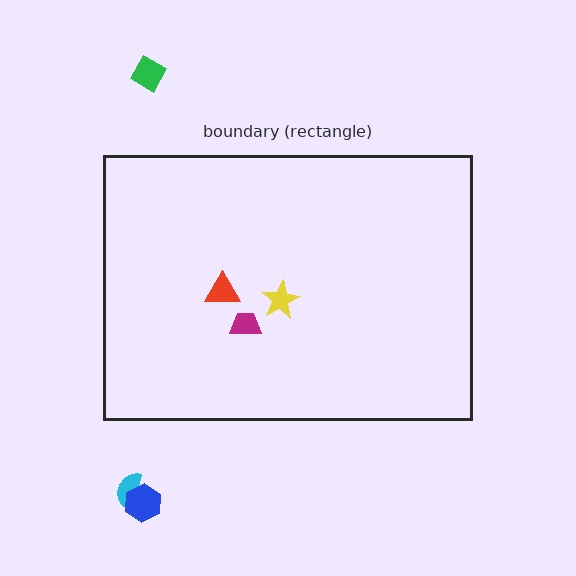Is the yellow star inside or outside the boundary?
Inside.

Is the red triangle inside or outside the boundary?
Inside.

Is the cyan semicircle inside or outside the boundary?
Outside.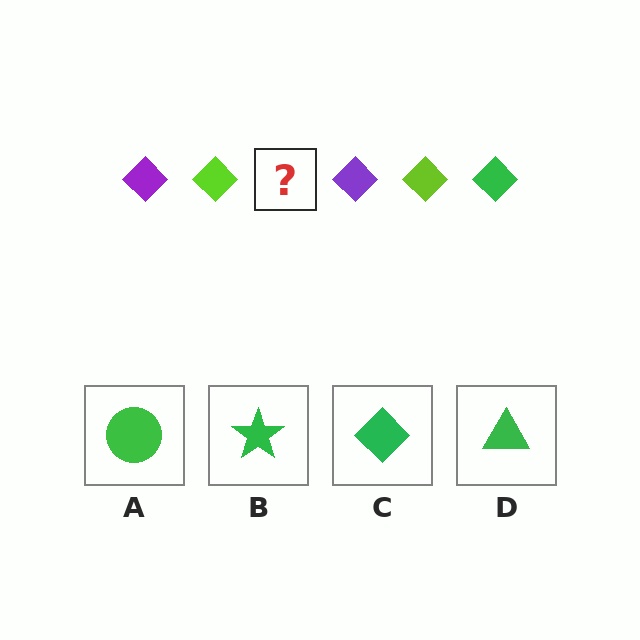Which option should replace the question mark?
Option C.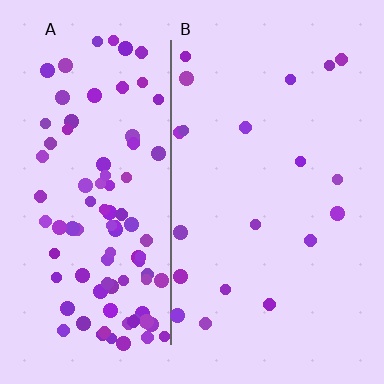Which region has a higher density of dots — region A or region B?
A (the left).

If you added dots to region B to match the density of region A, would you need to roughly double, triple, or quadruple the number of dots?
Approximately quadruple.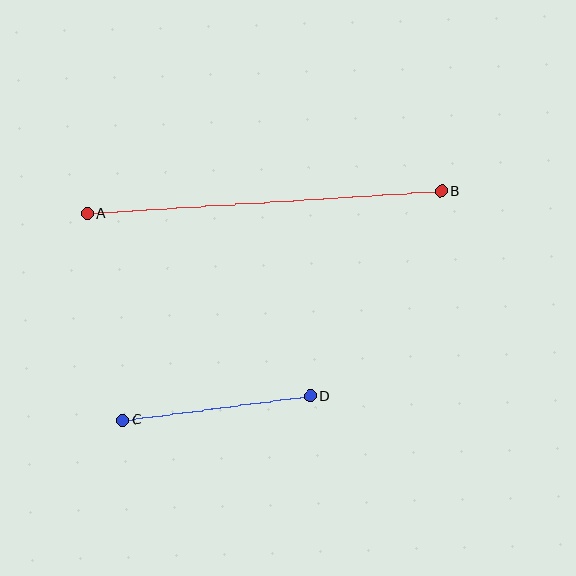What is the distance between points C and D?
The distance is approximately 189 pixels.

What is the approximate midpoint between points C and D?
The midpoint is at approximately (216, 408) pixels.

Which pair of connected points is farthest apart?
Points A and B are farthest apart.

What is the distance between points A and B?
The distance is approximately 355 pixels.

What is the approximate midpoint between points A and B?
The midpoint is at approximately (264, 202) pixels.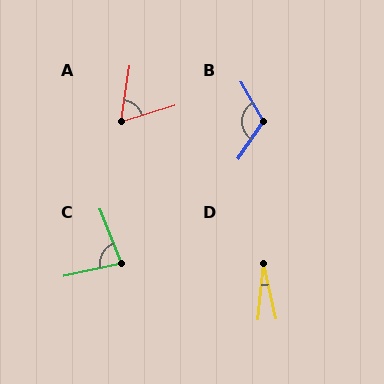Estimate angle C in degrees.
Approximately 82 degrees.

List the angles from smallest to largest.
D (19°), A (64°), C (82°), B (117°).